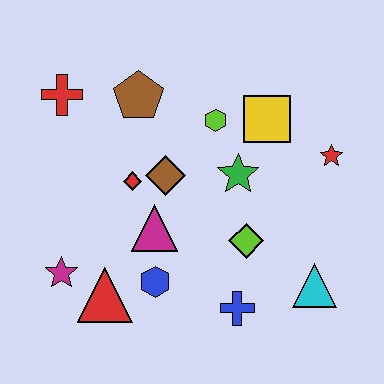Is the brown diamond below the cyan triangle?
No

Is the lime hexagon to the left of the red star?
Yes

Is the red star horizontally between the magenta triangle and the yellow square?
No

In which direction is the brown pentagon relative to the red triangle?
The brown pentagon is above the red triangle.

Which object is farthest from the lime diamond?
The red cross is farthest from the lime diamond.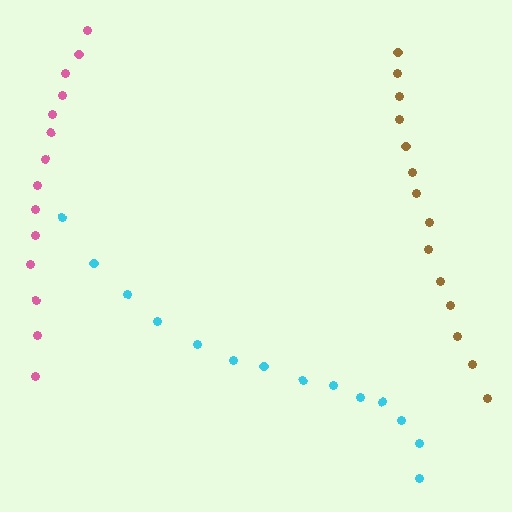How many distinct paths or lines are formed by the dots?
There are 3 distinct paths.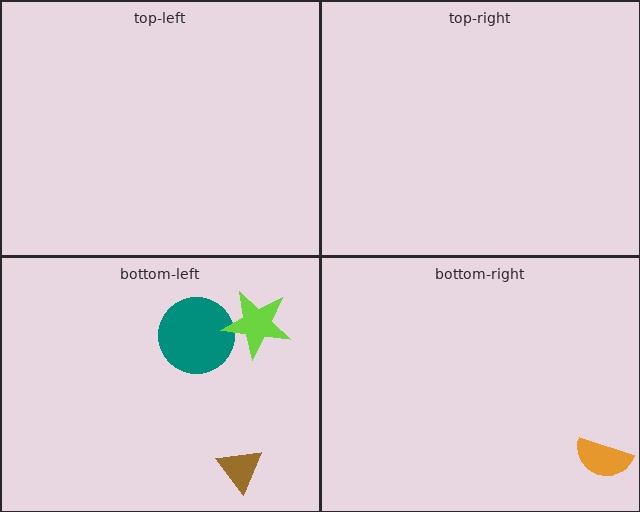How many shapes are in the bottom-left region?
3.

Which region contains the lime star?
The bottom-left region.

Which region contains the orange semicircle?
The bottom-right region.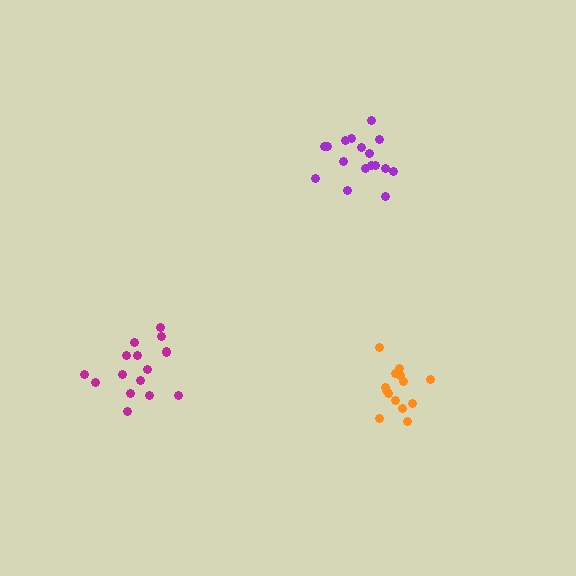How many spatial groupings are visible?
There are 3 spatial groupings.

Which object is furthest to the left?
The magenta cluster is leftmost.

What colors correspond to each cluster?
The clusters are colored: purple, magenta, orange.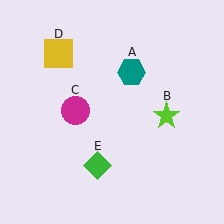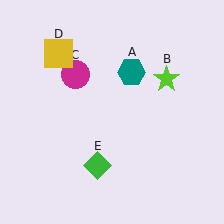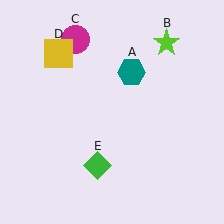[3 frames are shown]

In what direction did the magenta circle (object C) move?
The magenta circle (object C) moved up.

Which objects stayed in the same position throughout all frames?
Teal hexagon (object A) and yellow square (object D) and green diamond (object E) remained stationary.